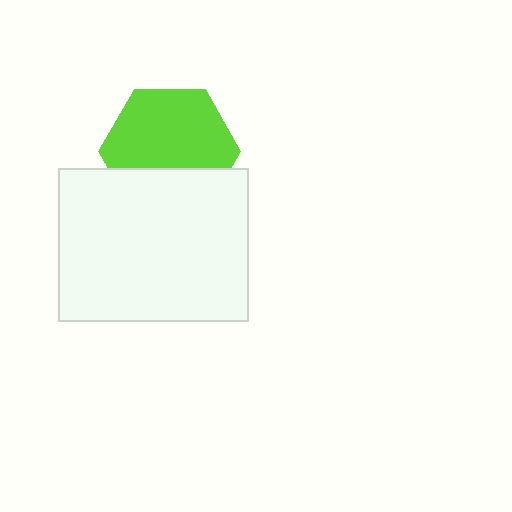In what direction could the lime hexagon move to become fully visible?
The lime hexagon could move up. That would shift it out from behind the white rectangle entirely.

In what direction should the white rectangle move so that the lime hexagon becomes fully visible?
The white rectangle should move down. That is the shortest direction to clear the overlap and leave the lime hexagon fully visible.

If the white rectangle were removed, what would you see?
You would see the complete lime hexagon.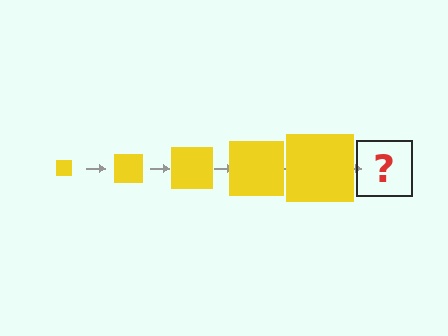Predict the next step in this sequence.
The next step is a yellow square, larger than the previous one.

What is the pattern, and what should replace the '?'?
The pattern is that the square gets progressively larger each step. The '?' should be a yellow square, larger than the previous one.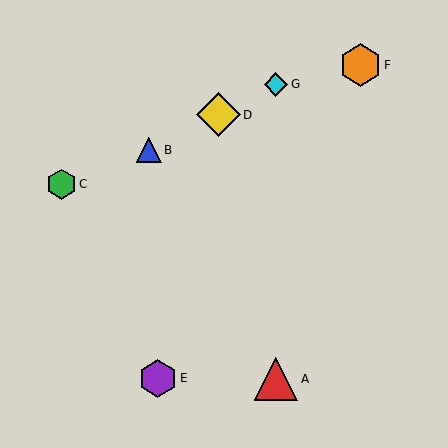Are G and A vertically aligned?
Yes, both are at x≈276.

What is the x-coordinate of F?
Object F is at x≈360.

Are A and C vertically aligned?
No, A is at x≈276 and C is at x≈61.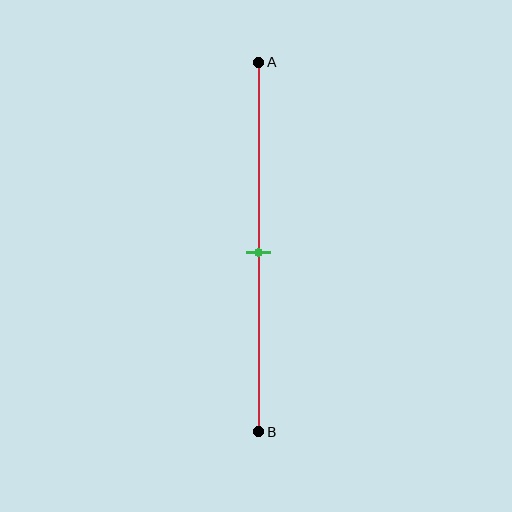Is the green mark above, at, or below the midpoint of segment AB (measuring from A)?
The green mark is approximately at the midpoint of segment AB.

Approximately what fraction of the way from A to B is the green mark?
The green mark is approximately 50% of the way from A to B.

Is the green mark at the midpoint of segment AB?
Yes, the mark is approximately at the midpoint.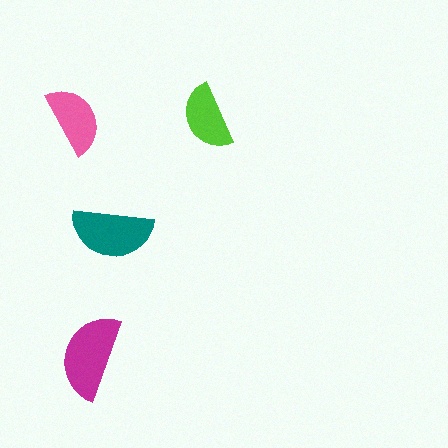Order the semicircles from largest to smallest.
the magenta one, the teal one, the pink one, the lime one.